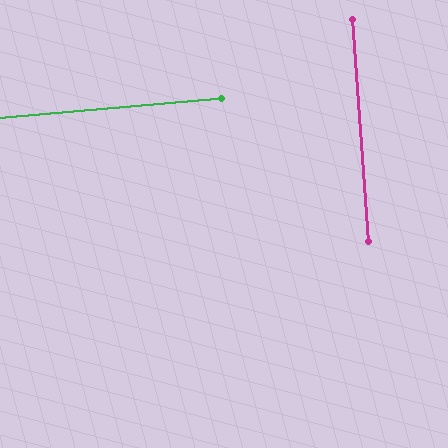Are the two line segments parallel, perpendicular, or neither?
Perpendicular — they meet at approximately 89°.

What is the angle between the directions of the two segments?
Approximately 89 degrees.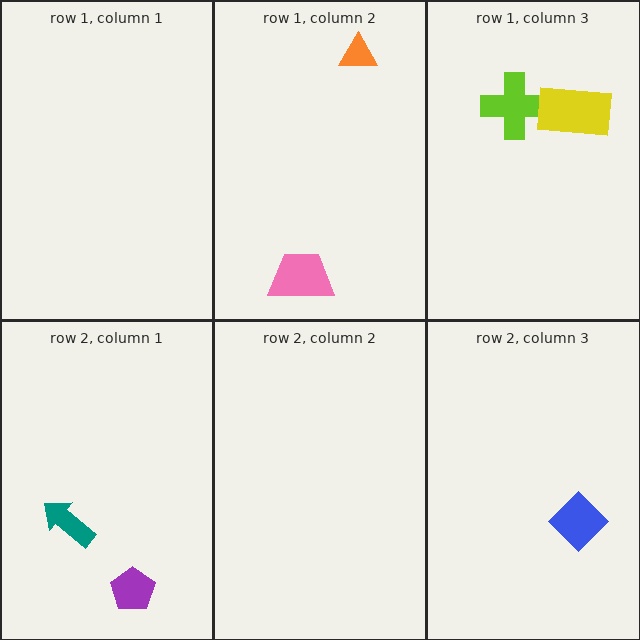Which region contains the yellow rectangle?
The row 1, column 3 region.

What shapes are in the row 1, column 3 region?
The lime cross, the yellow rectangle.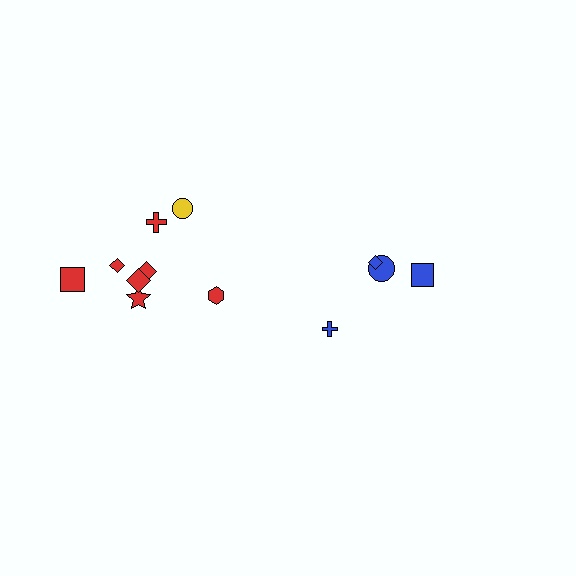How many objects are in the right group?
There are 4 objects.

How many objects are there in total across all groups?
There are 12 objects.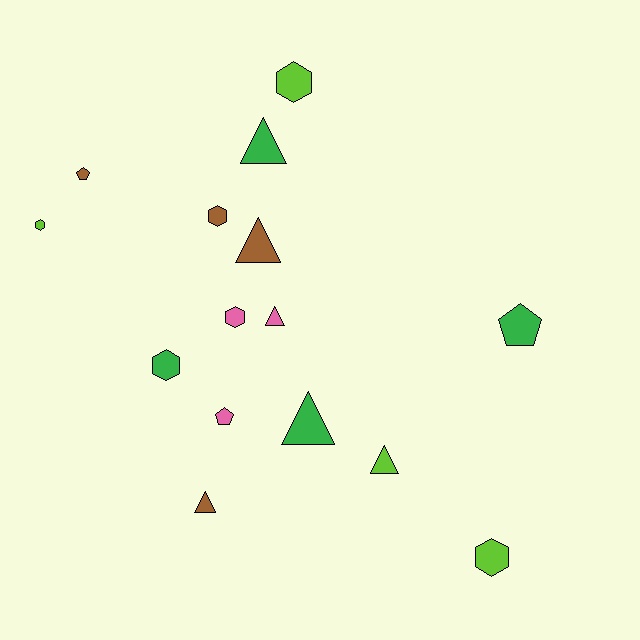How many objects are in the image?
There are 15 objects.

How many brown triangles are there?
There are 2 brown triangles.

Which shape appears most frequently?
Triangle, with 6 objects.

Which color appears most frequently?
Brown, with 4 objects.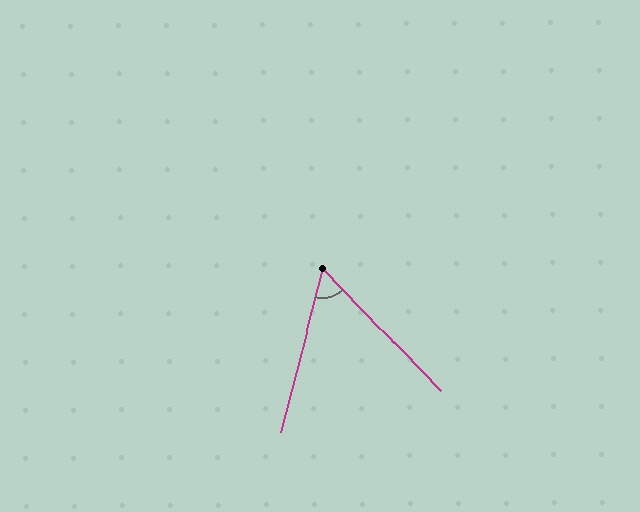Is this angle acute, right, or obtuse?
It is acute.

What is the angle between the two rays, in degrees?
Approximately 58 degrees.